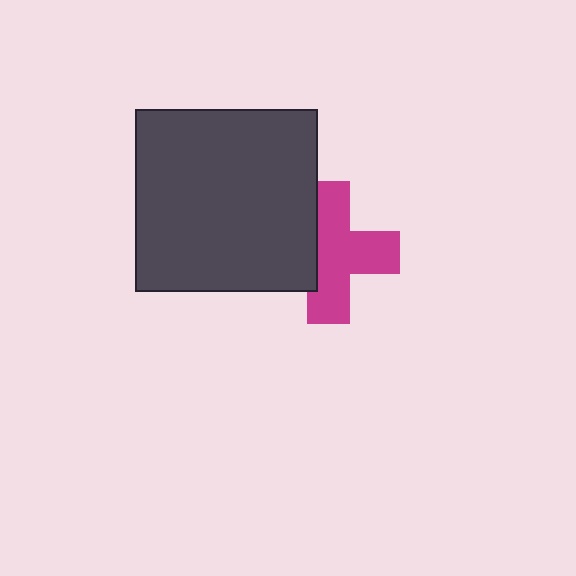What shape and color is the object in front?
The object in front is a dark gray square.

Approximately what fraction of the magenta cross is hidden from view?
Roughly 31% of the magenta cross is hidden behind the dark gray square.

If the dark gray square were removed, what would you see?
You would see the complete magenta cross.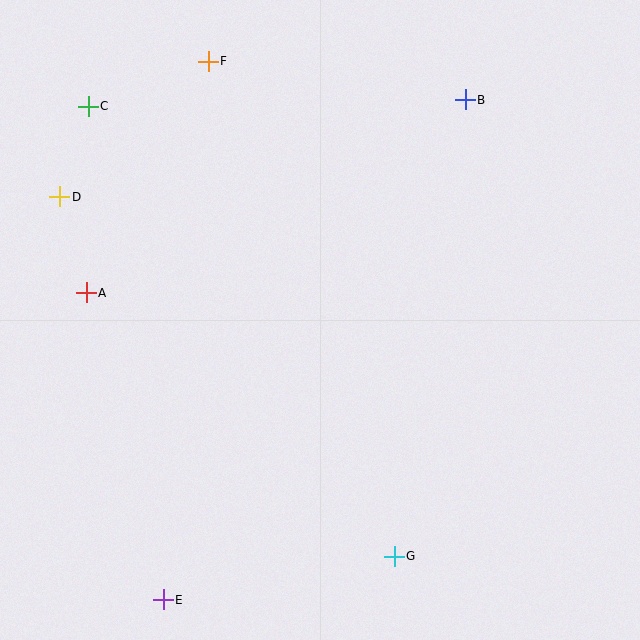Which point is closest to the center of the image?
Point A at (86, 293) is closest to the center.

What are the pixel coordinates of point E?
Point E is at (163, 600).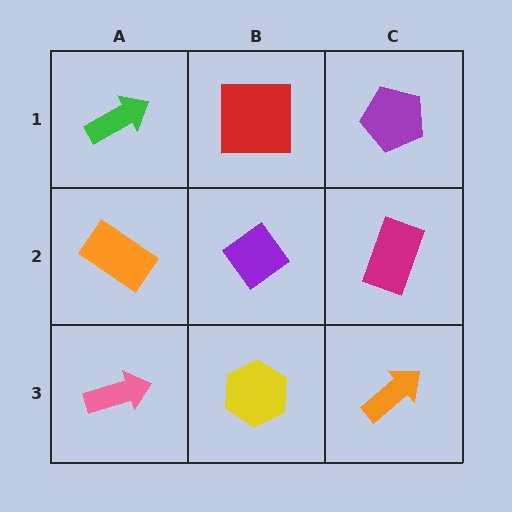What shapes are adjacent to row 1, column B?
A purple diamond (row 2, column B), a green arrow (row 1, column A), a purple pentagon (row 1, column C).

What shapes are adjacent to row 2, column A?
A green arrow (row 1, column A), a pink arrow (row 3, column A), a purple diamond (row 2, column B).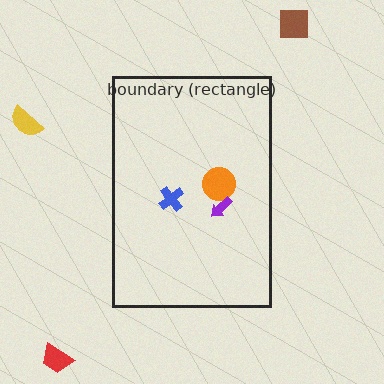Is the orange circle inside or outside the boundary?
Inside.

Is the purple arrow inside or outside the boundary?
Inside.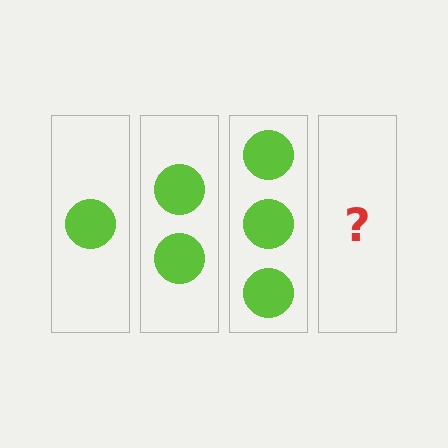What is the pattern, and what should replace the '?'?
The pattern is that each step adds one more circle. The '?' should be 4 circles.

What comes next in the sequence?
The next element should be 4 circles.